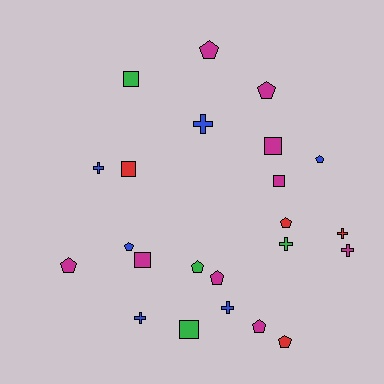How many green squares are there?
There are 2 green squares.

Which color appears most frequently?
Magenta, with 9 objects.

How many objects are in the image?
There are 23 objects.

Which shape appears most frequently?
Pentagon, with 10 objects.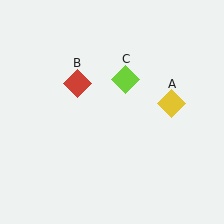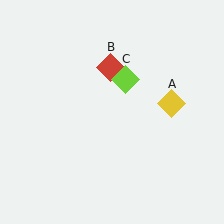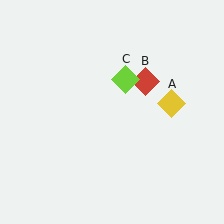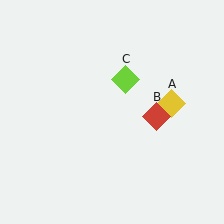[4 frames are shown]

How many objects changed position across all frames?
1 object changed position: red diamond (object B).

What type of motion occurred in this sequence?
The red diamond (object B) rotated clockwise around the center of the scene.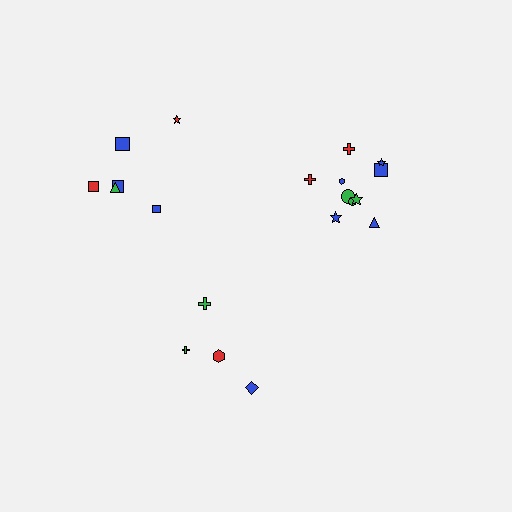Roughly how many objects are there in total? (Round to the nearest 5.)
Roughly 20 objects in total.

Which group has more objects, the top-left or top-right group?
The top-right group.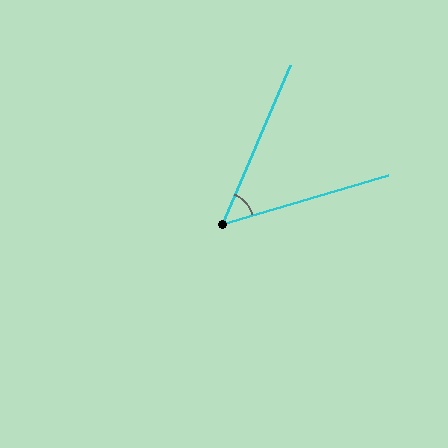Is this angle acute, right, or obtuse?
It is acute.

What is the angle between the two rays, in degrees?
Approximately 50 degrees.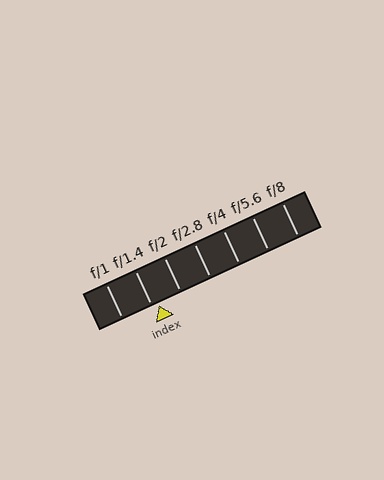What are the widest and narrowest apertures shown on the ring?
The widest aperture shown is f/1 and the narrowest is f/8.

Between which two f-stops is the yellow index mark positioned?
The index mark is between f/1.4 and f/2.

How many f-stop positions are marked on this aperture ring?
There are 7 f-stop positions marked.